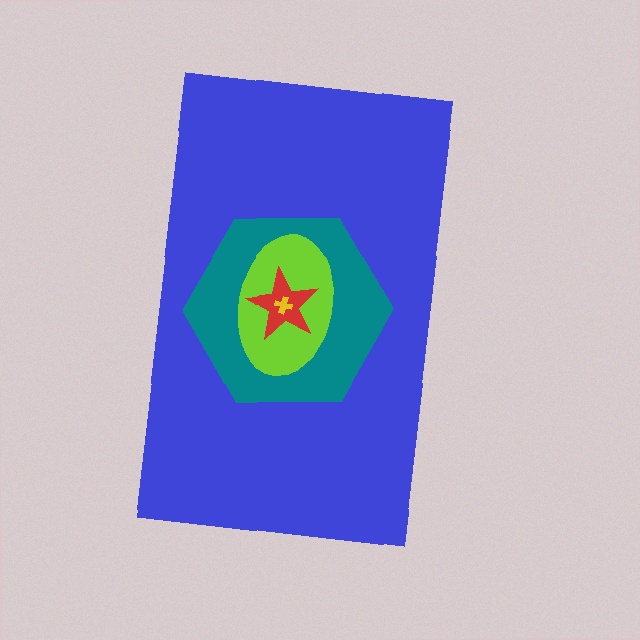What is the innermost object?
The yellow cross.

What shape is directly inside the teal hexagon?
The lime ellipse.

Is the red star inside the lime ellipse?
Yes.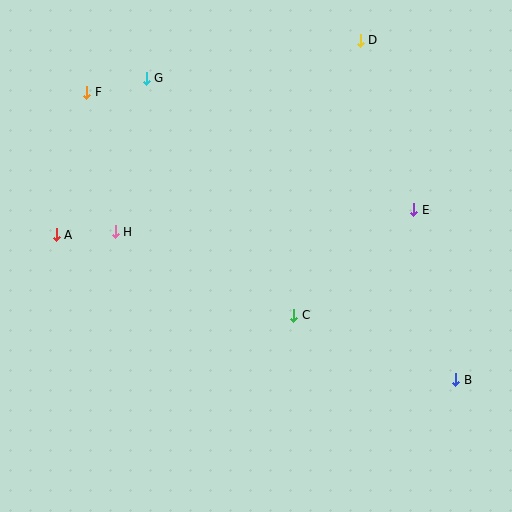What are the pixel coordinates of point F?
Point F is at (87, 92).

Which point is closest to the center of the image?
Point C at (294, 315) is closest to the center.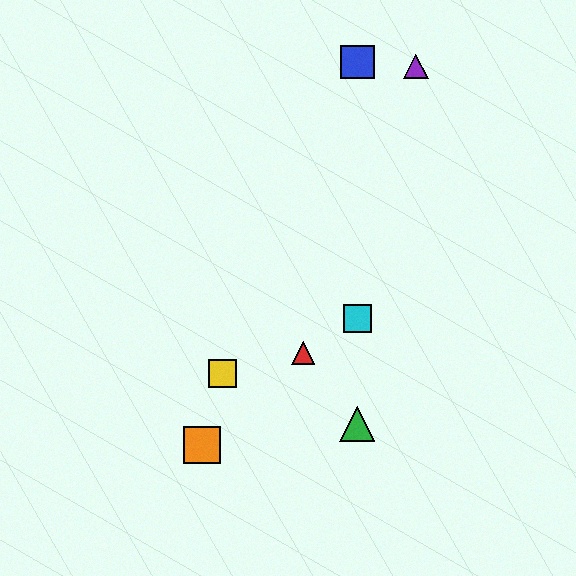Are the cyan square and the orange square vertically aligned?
No, the cyan square is at x≈357 and the orange square is at x≈202.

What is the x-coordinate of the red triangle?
The red triangle is at x≈303.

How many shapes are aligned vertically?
3 shapes (the blue square, the green triangle, the cyan square) are aligned vertically.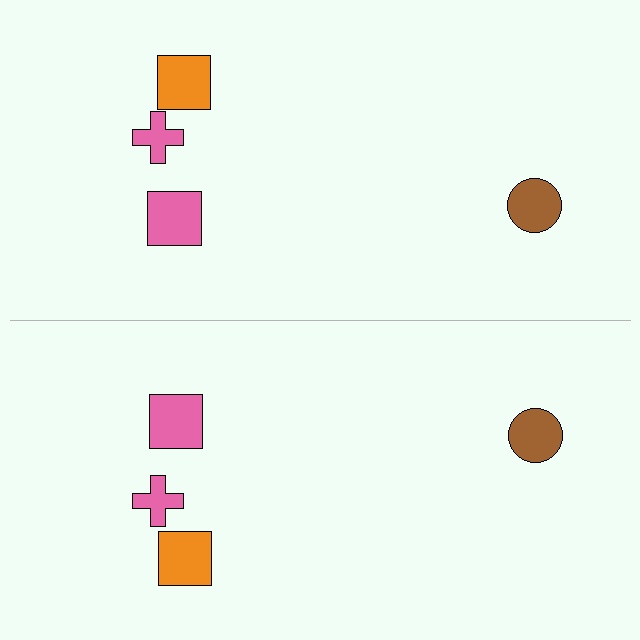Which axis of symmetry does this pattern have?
The pattern has a horizontal axis of symmetry running through the center of the image.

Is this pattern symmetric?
Yes, this pattern has bilateral (reflection) symmetry.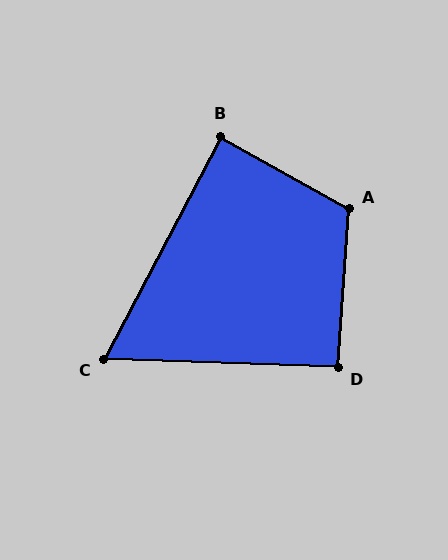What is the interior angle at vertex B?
Approximately 88 degrees (approximately right).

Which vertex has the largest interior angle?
A, at approximately 116 degrees.